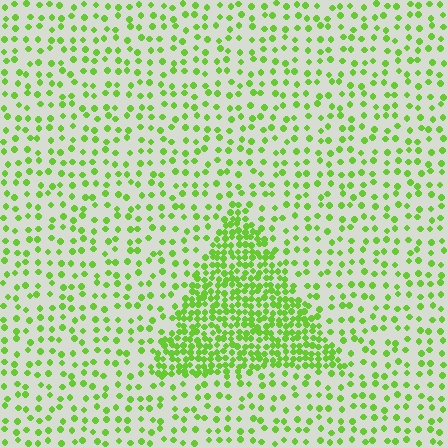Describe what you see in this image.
The image contains small lime elements arranged at two different densities. A triangle-shaped region is visible where the elements are more densely packed than the surrounding area.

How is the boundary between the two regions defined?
The boundary is defined by a change in element density (approximately 2.8x ratio). All elements are the same color, size, and shape.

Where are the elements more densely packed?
The elements are more densely packed inside the triangle boundary.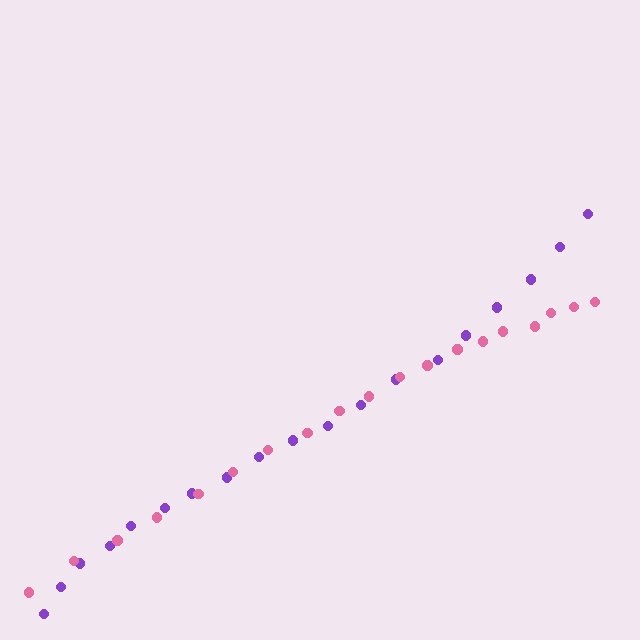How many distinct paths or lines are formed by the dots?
There are 2 distinct paths.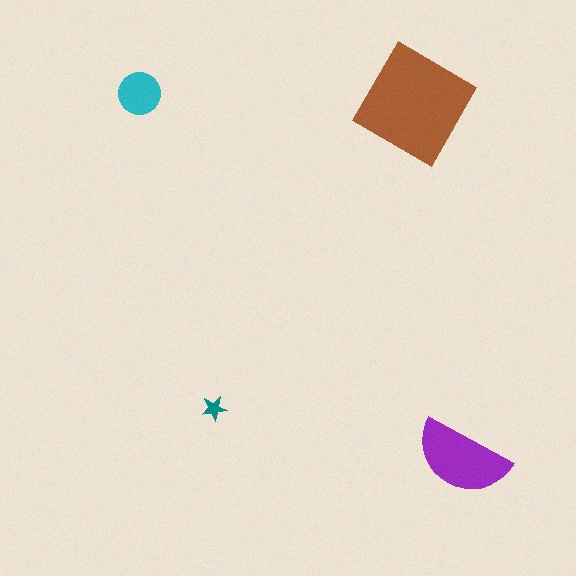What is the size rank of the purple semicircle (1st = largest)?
2nd.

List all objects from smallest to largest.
The teal star, the cyan circle, the purple semicircle, the brown diamond.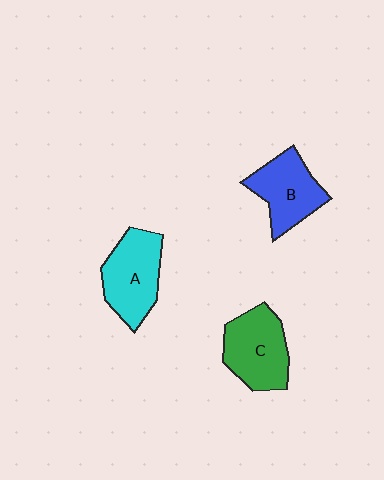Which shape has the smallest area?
Shape B (blue).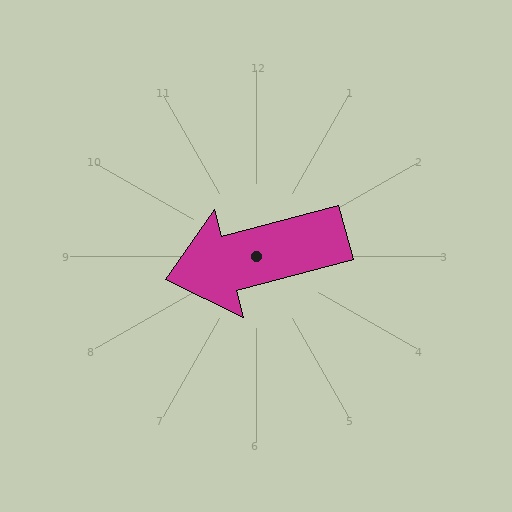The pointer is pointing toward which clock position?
Roughly 9 o'clock.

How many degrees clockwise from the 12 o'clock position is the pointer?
Approximately 255 degrees.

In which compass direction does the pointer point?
West.